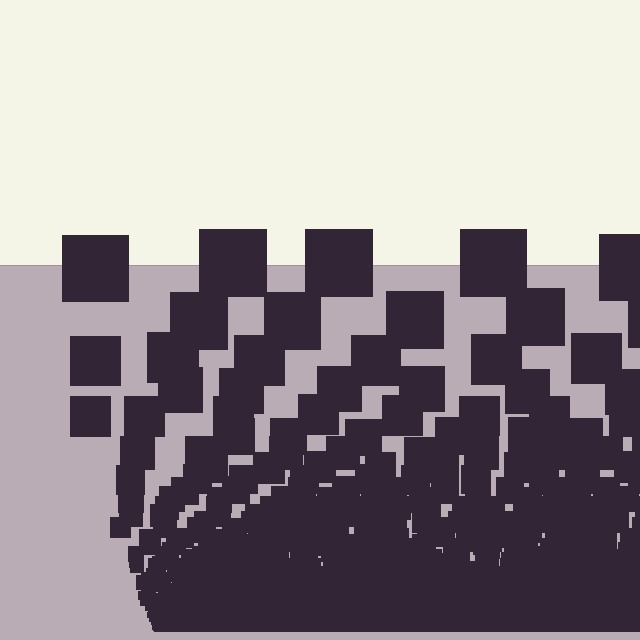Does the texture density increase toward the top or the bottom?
Density increases toward the bottom.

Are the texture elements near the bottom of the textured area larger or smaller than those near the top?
Smaller. The gradient is inverted — elements near the bottom are smaller and denser.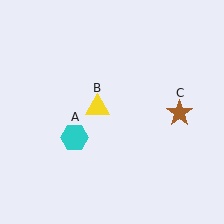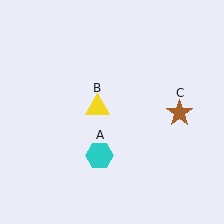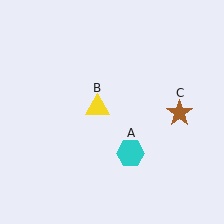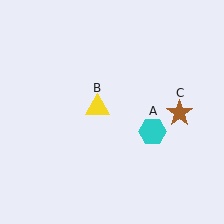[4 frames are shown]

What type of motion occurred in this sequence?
The cyan hexagon (object A) rotated counterclockwise around the center of the scene.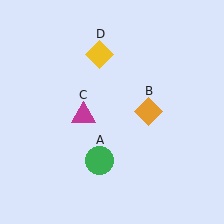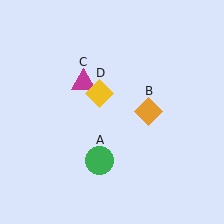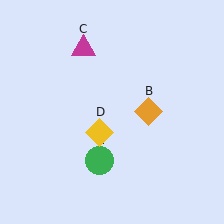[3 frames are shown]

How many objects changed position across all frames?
2 objects changed position: magenta triangle (object C), yellow diamond (object D).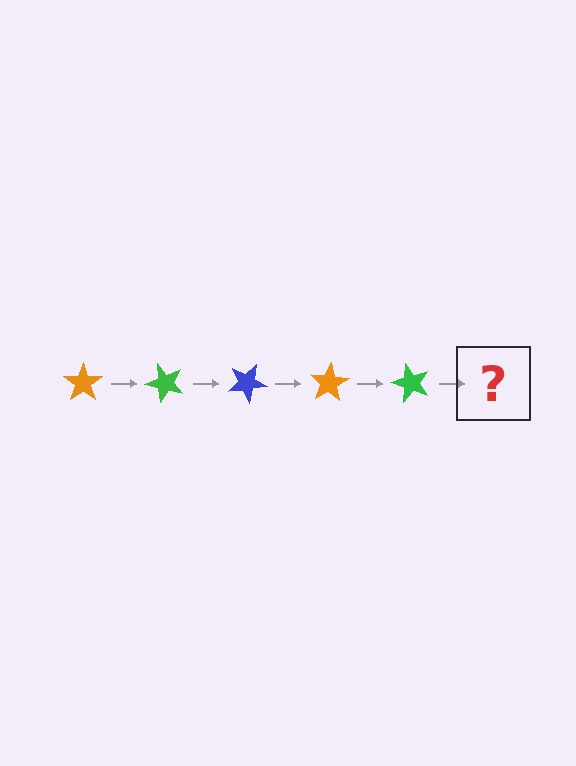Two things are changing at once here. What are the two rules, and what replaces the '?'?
The two rules are that it rotates 50 degrees each step and the color cycles through orange, green, and blue. The '?' should be a blue star, rotated 250 degrees from the start.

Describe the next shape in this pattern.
It should be a blue star, rotated 250 degrees from the start.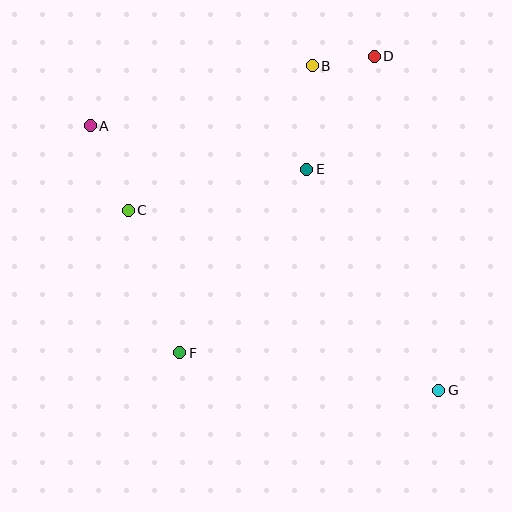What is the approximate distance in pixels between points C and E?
The distance between C and E is approximately 184 pixels.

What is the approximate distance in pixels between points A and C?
The distance between A and C is approximately 93 pixels.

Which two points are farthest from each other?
Points A and G are farthest from each other.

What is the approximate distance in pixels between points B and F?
The distance between B and F is approximately 316 pixels.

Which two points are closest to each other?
Points B and D are closest to each other.